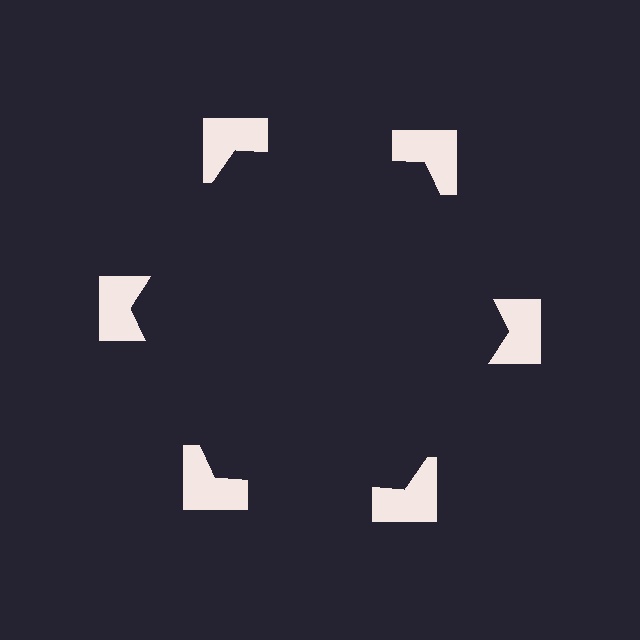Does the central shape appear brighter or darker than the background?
It typically appears slightly darker than the background, even though no actual brightness change is drawn.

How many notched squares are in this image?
There are 6 — one at each vertex of the illusory hexagon.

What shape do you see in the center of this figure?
An illusory hexagon — its edges are inferred from the aligned wedge cuts in the notched squares, not physically drawn.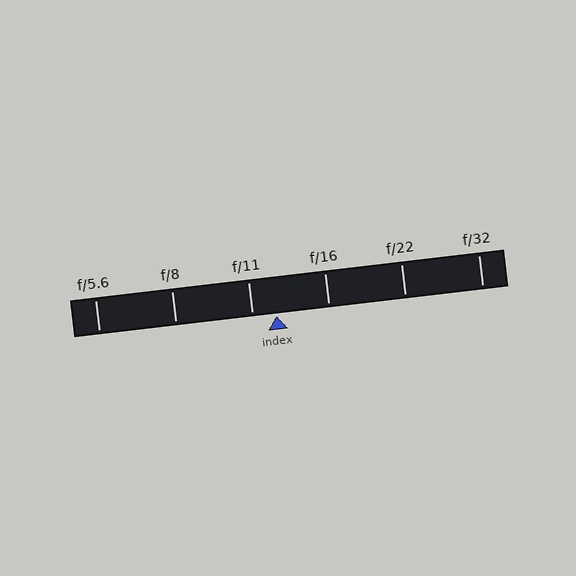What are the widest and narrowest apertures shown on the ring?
The widest aperture shown is f/5.6 and the narrowest is f/32.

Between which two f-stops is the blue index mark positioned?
The index mark is between f/11 and f/16.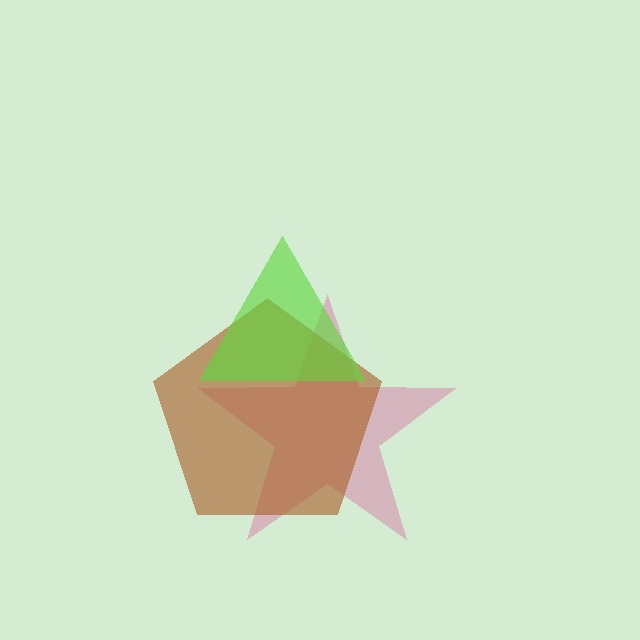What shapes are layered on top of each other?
The layered shapes are: a pink star, a brown pentagon, a lime triangle.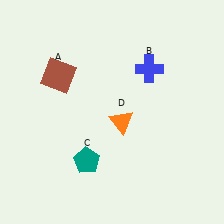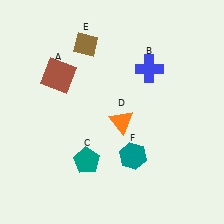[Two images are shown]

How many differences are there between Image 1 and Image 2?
There are 2 differences between the two images.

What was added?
A brown diamond (E), a teal hexagon (F) were added in Image 2.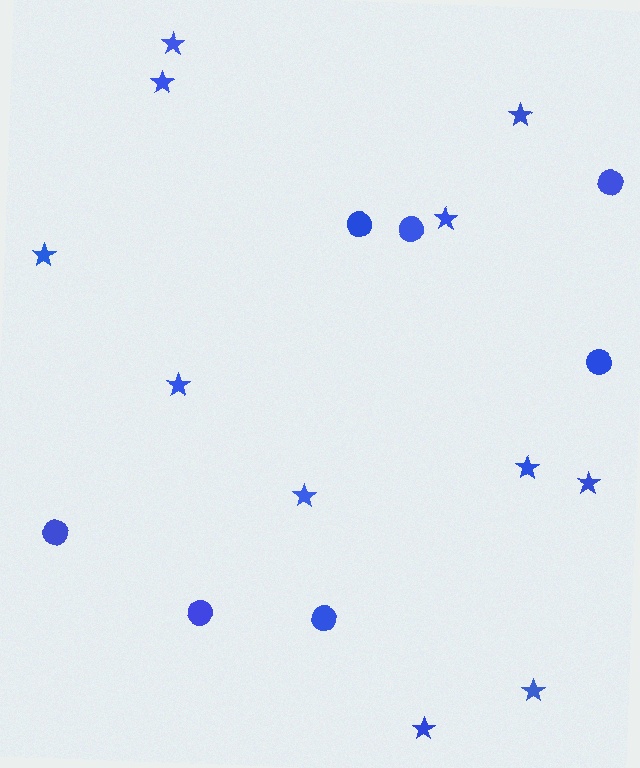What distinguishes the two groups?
There are 2 groups: one group of stars (11) and one group of circles (7).